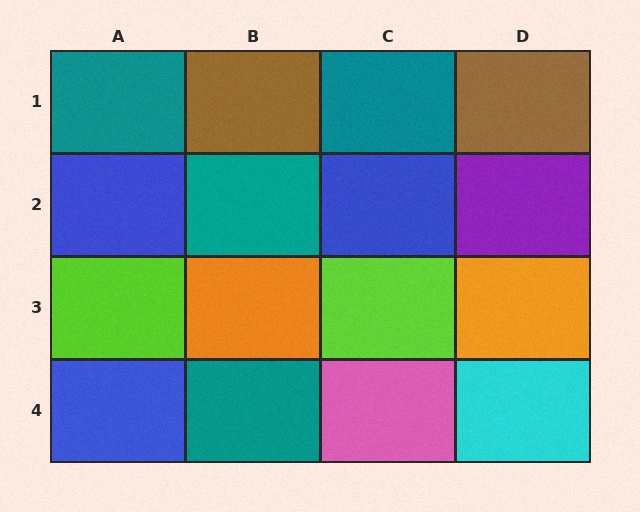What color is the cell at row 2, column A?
Blue.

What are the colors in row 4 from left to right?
Blue, teal, pink, cyan.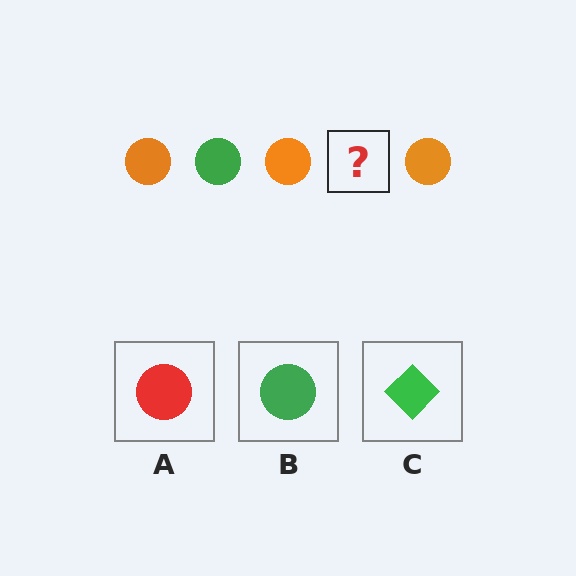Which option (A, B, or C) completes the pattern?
B.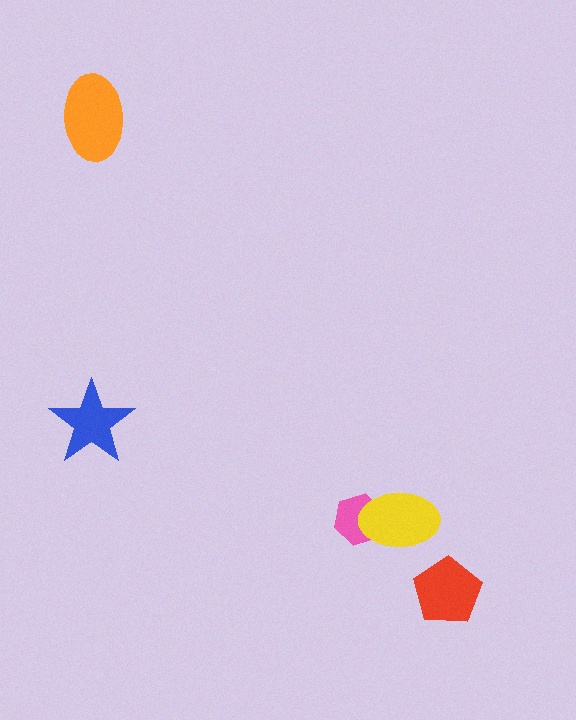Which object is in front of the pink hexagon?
The yellow ellipse is in front of the pink hexagon.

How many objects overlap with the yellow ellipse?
1 object overlaps with the yellow ellipse.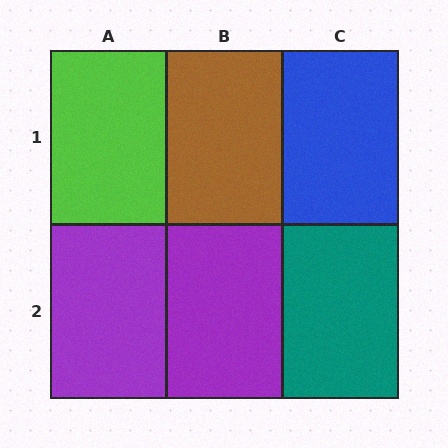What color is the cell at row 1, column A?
Lime.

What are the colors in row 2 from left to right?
Purple, purple, teal.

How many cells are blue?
1 cell is blue.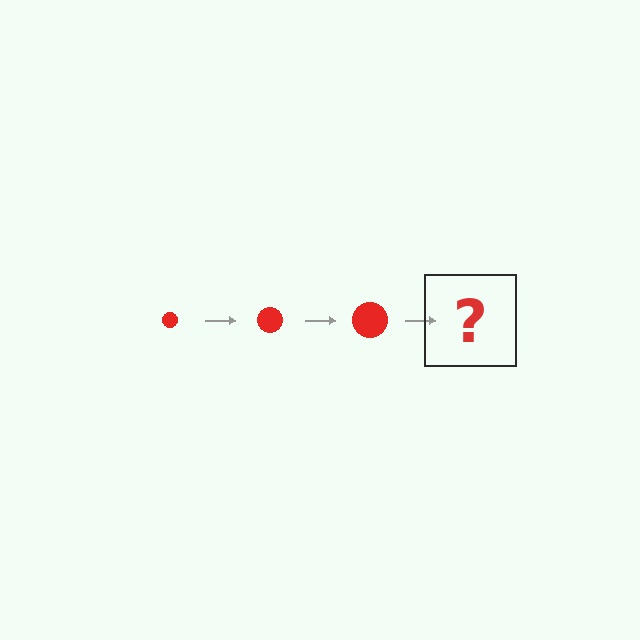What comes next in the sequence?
The next element should be a red circle, larger than the previous one.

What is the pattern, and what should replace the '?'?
The pattern is that the circle gets progressively larger each step. The '?' should be a red circle, larger than the previous one.